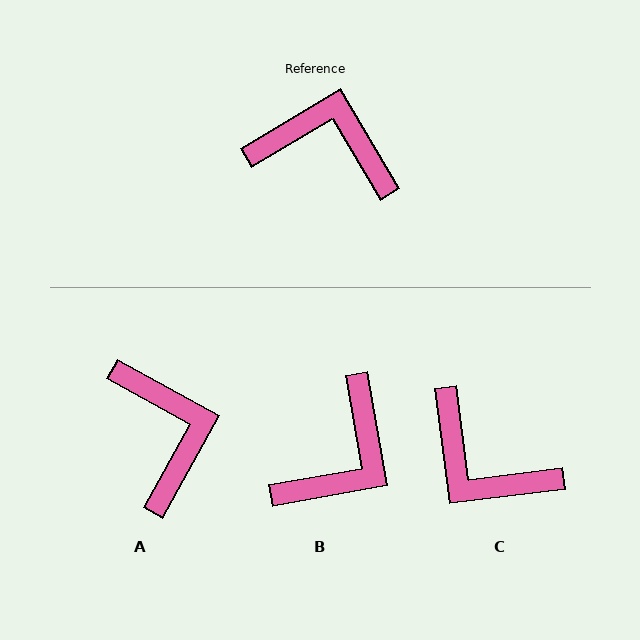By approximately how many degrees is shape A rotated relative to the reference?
Approximately 60 degrees clockwise.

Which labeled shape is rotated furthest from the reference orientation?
C, about 156 degrees away.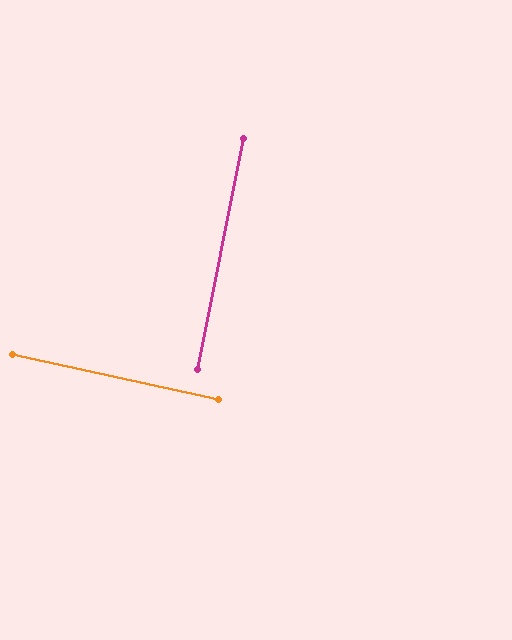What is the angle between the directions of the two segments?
Approximately 89 degrees.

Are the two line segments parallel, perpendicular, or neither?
Perpendicular — they meet at approximately 89°.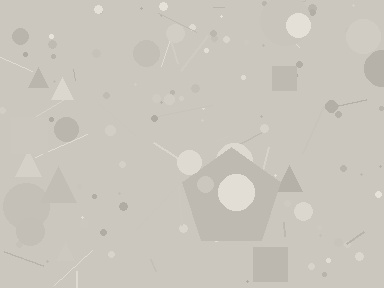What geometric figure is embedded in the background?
A pentagon is embedded in the background.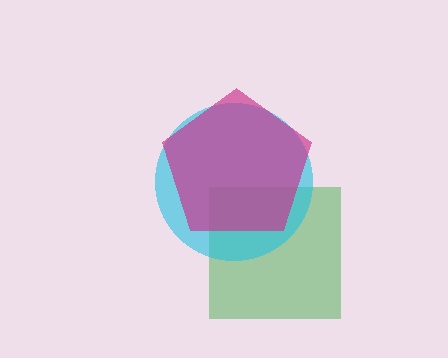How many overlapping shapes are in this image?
There are 3 overlapping shapes in the image.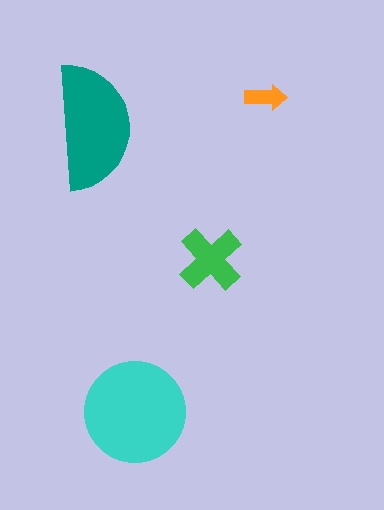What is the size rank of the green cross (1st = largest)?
3rd.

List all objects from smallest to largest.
The orange arrow, the green cross, the teal semicircle, the cyan circle.